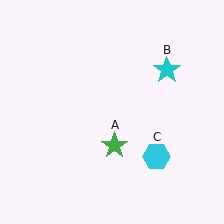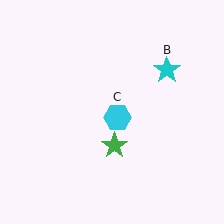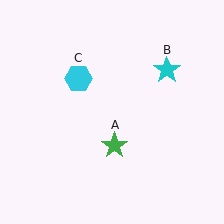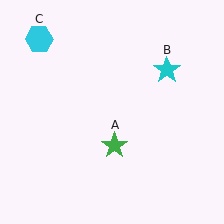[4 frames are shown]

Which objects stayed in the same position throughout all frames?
Green star (object A) and cyan star (object B) remained stationary.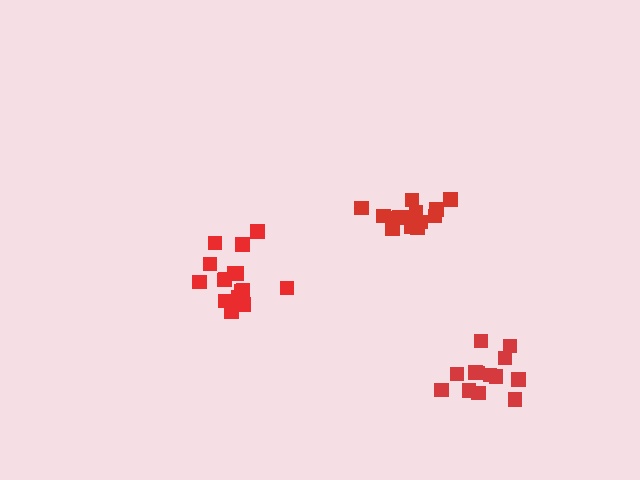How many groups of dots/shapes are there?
There are 3 groups.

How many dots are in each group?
Group 1: 16 dots, Group 2: 15 dots, Group 3: 14 dots (45 total).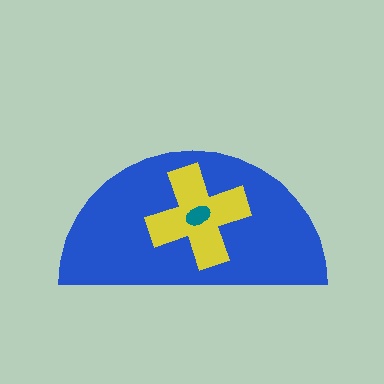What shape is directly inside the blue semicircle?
The yellow cross.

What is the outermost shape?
The blue semicircle.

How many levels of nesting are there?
3.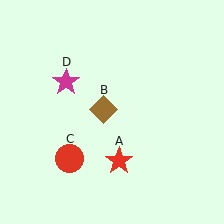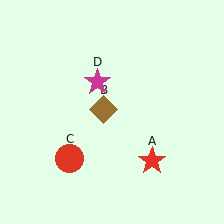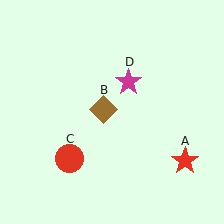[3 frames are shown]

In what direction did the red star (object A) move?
The red star (object A) moved right.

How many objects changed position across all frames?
2 objects changed position: red star (object A), magenta star (object D).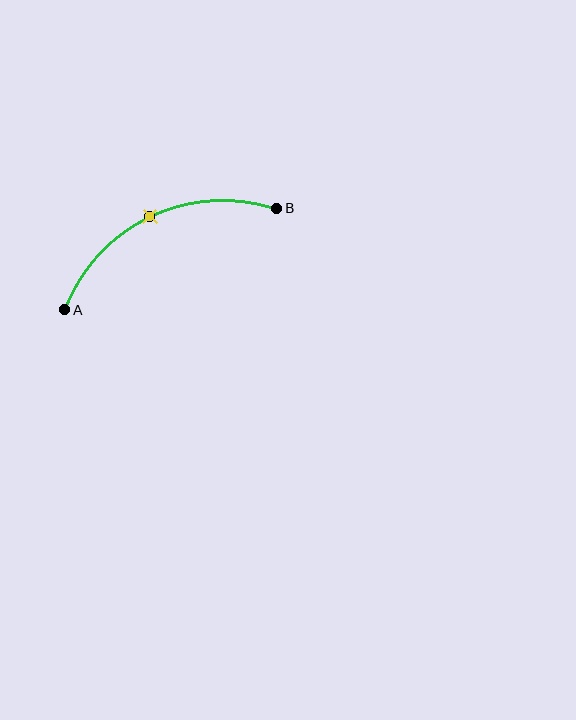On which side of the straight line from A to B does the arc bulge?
The arc bulges above the straight line connecting A and B.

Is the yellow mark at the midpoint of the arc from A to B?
Yes. The yellow mark lies on the arc at equal arc-length from both A and B — it is the arc midpoint.